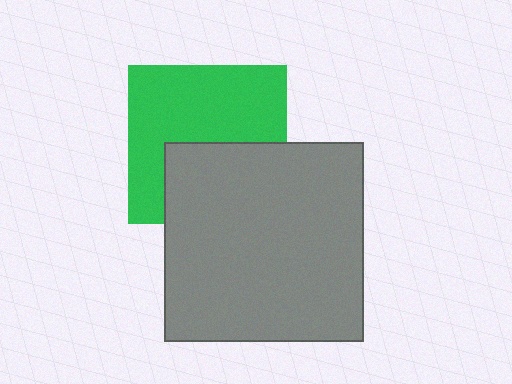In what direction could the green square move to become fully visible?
The green square could move up. That would shift it out from behind the gray square entirely.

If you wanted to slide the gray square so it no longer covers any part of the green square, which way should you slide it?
Slide it down — that is the most direct way to separate the two shapes.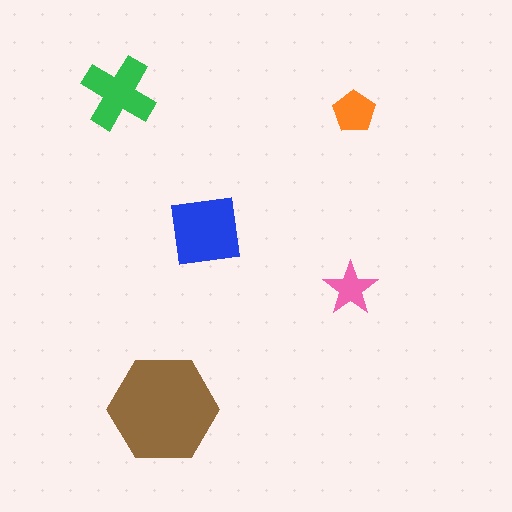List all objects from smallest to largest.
The pink star, the orange pentagon, the green cross, the blue square, the brown hexagon.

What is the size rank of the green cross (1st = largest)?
3rd.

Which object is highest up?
The green cross is topmost.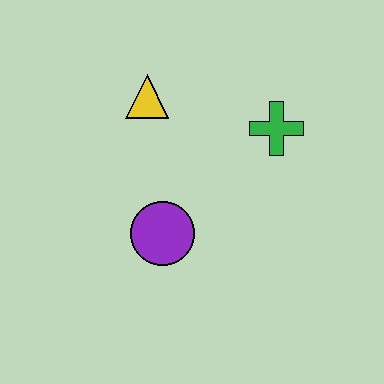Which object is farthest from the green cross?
The purple circle is farthest from the green cross.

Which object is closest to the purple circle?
The yellow triangle is closest to the purple circle.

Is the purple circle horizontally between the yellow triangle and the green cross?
Yes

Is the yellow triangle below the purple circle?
No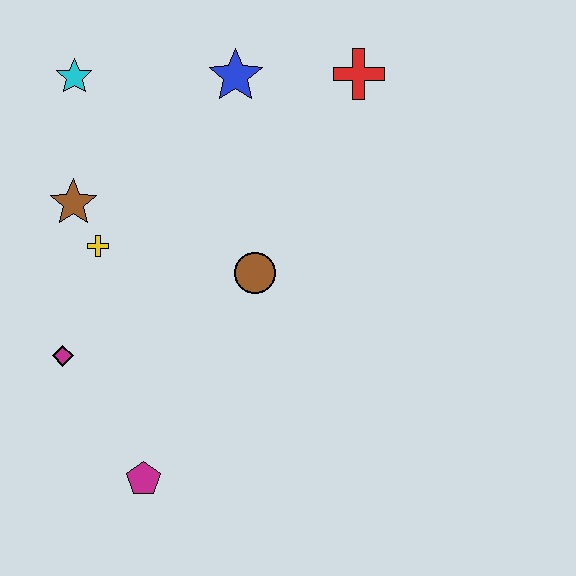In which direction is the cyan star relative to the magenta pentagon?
The cyan star is above the magenta pentagon.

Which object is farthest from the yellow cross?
The red cross is farthest from the yellow cross.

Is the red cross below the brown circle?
No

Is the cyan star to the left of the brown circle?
Yes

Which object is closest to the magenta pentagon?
The magenta diamond is closest to the magenta pentagon.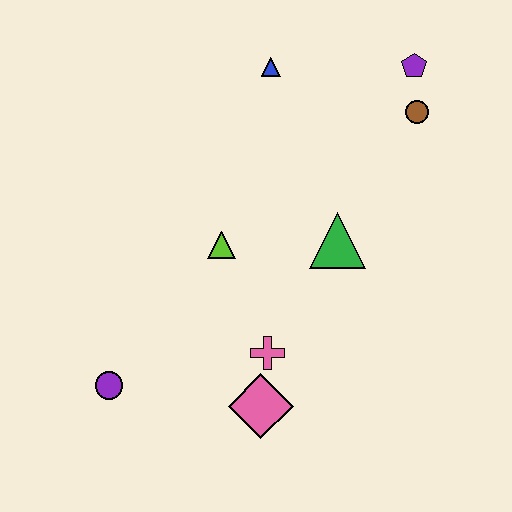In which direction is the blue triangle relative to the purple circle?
The blue triangle is above the purple circle.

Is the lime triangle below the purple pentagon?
Yes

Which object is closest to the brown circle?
The purple pentagon is closest to the brown circle.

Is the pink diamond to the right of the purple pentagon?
No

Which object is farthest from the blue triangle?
The purple circle is farthest from the blue triangle.